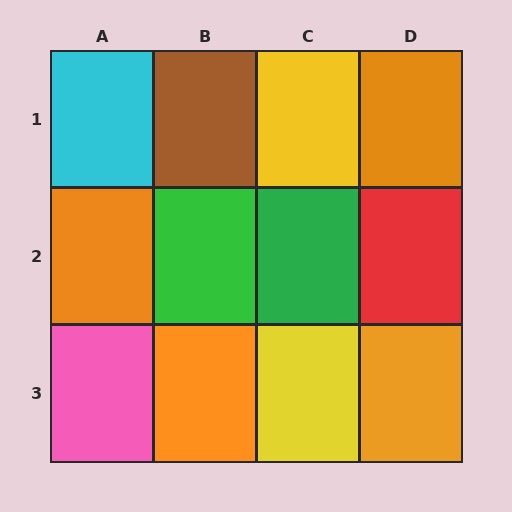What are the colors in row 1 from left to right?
Cyan, brown, yellow, orange.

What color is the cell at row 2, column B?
Green.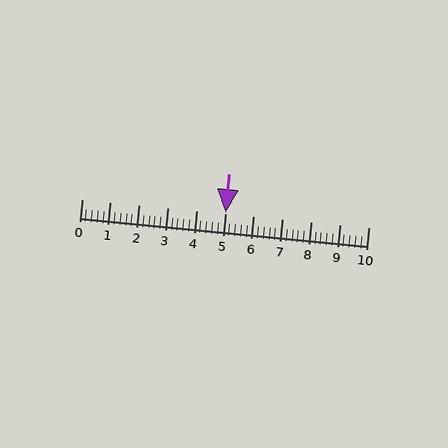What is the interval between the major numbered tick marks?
The major tick marks are spaced 1 units apart.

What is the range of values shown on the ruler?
The ruler shows values from 0 to 10.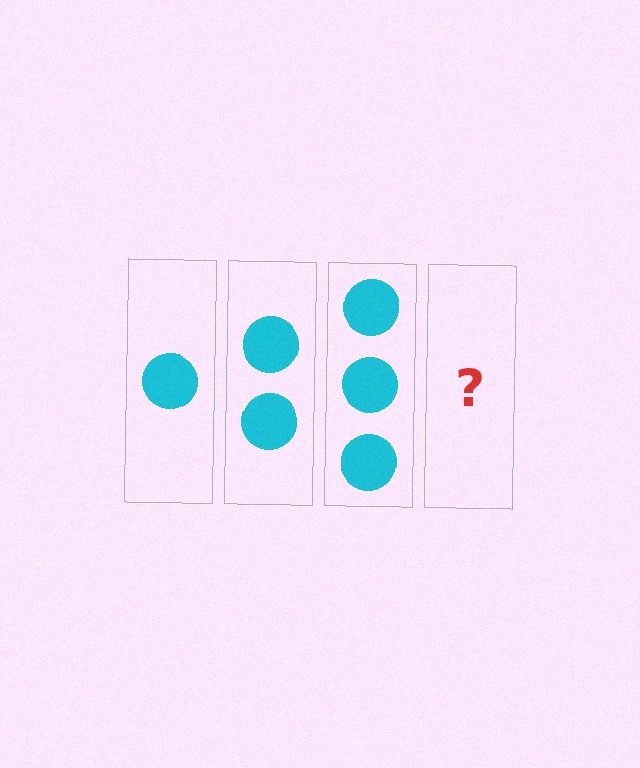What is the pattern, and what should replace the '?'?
The pattern is that each step adds one more circle. The '?' should be 4 circles.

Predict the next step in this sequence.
The next step is 4 circles.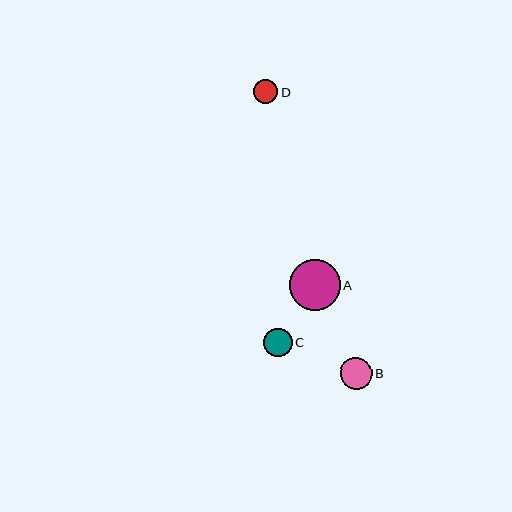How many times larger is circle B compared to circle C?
Circle B is approximately 1.1 times the size of circle C.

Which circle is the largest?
Circle A is the largest with a size of approximately 51 pixels.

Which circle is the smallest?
Circle D is the smallest with a size of approximately 24 pixels.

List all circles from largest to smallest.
From largest to smallest: A, B, C, D.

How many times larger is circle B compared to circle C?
Circle B is approximately 1.1 times the size of circle C.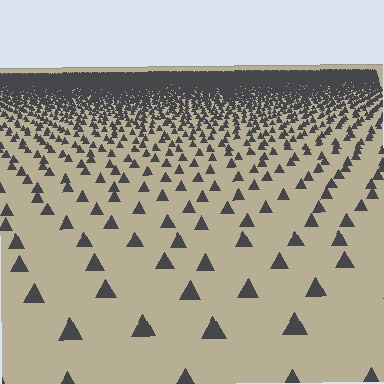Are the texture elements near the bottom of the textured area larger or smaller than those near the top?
Larger. Near the bottom, elements are closer to the viewer and appear at a bigger on-screen size.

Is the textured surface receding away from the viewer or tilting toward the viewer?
The surface is receding away from the viewer. Texture elements get smaller and denser toward the top.